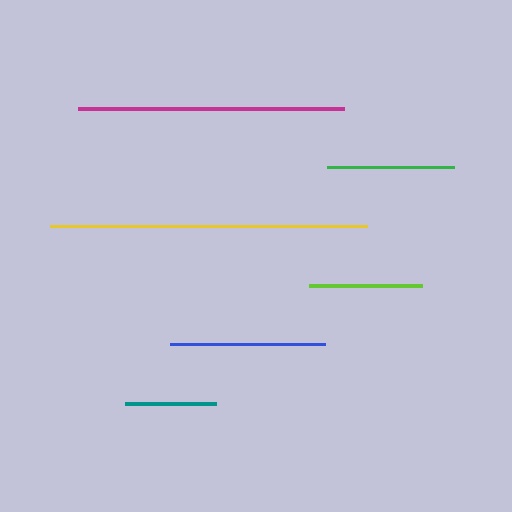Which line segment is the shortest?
The teal line is the shortest at approximately 91 pixels.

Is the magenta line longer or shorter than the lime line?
The magenta line is longer than the lime line.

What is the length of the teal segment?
The teal segment is approximately 91 pixels long.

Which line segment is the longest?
The yellow line is the longest at approximately 318 pixels.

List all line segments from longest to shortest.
From longest to shortest: yellow, magenta, blue, green, lime, teal.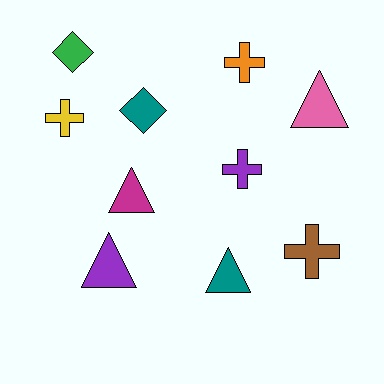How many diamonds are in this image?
There are 2 diamonds.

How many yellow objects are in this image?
There is 1 yellow object.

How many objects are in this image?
There are 10 objects.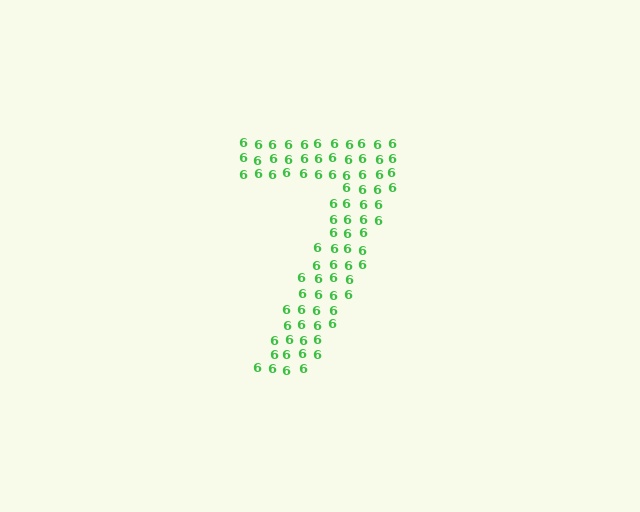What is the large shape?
The large shape is the digit 7.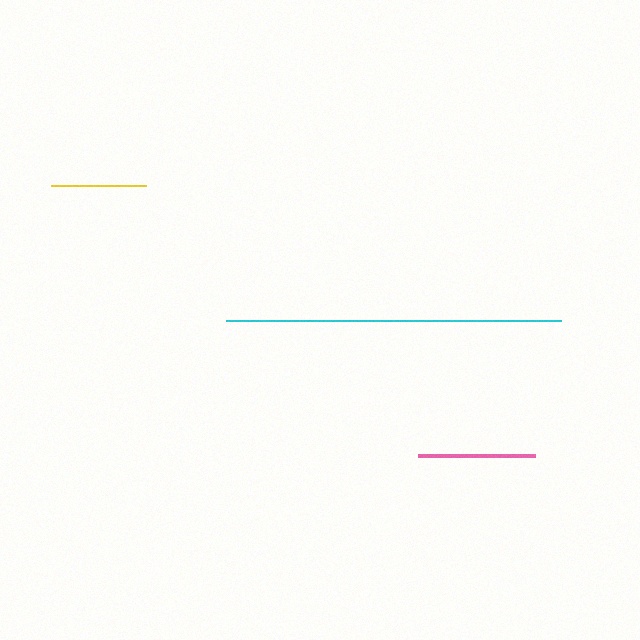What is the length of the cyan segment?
The cyan segment is approximately 335 pixels long.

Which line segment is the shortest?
The yellow line is the shortest at approximately 95 pixels.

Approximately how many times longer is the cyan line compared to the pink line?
The cyan line is approximately 2.8 times the length of the pink line.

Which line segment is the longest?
The cyan line is the longest at approximately 335 pixels.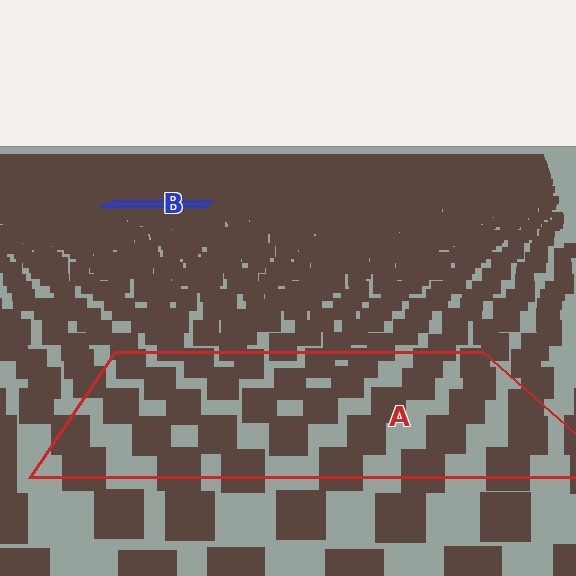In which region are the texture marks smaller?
The texture marks are smaller in region B, because it is farther away.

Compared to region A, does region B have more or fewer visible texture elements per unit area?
Region B has more texture elements per unit area — they are packed more densely because it is farther away.